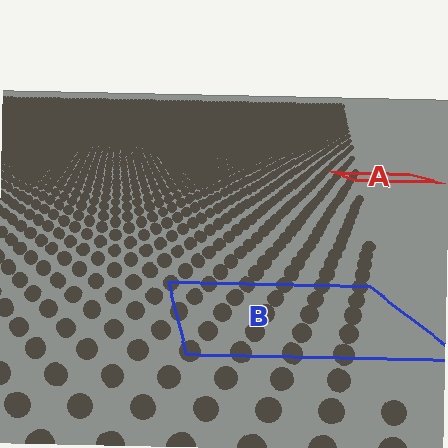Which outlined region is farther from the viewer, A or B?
Region A is farther from the viewer — the texture elements inside it appear smaller and more densely packed.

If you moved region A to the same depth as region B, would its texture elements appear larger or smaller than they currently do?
They would appear larger. At a closer depth, the same texture elements are projected at a bigger on-screen size.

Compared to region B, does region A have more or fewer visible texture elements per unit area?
Region A has more texture elements per unit area — they are packed more densely because it is farther away.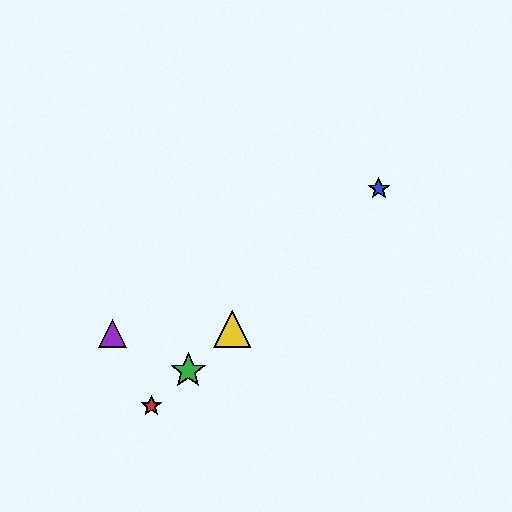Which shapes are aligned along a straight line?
The red star, the blue star, the green star, the yellow triangle are aligned along a straight line.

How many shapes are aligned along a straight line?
4 shapes (the red star, the blue star, the green star, the yellow triangle) are aligned along a straight line.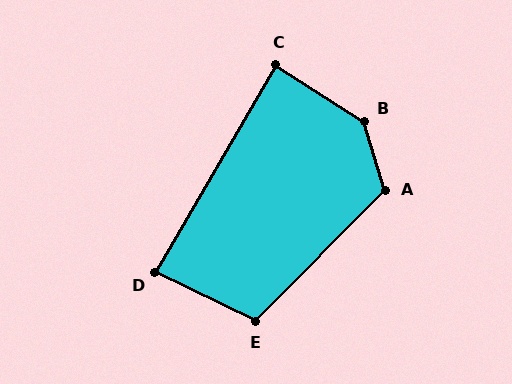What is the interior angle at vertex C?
Approximately 87 degrees (approximately right).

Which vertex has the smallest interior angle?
D, at approximately 86 degrees.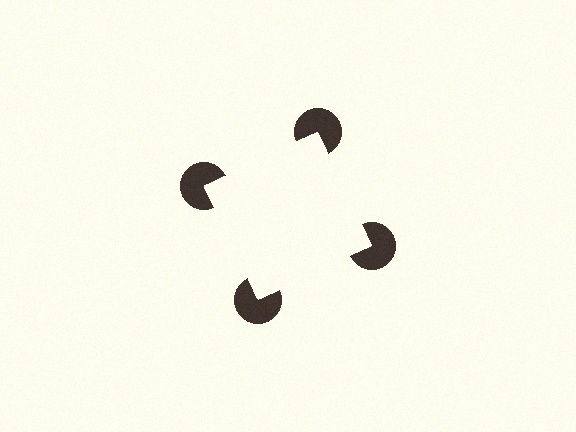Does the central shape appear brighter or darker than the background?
It typically appears slightly brighter than the background, even though no actual brightness change is drawn.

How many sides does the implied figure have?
4 sides.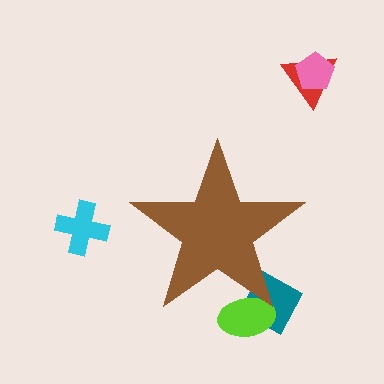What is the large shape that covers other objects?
A brown star.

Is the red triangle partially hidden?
No, the red triangle is fully visible.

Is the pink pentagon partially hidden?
No, the pink pentagon is fully visible.